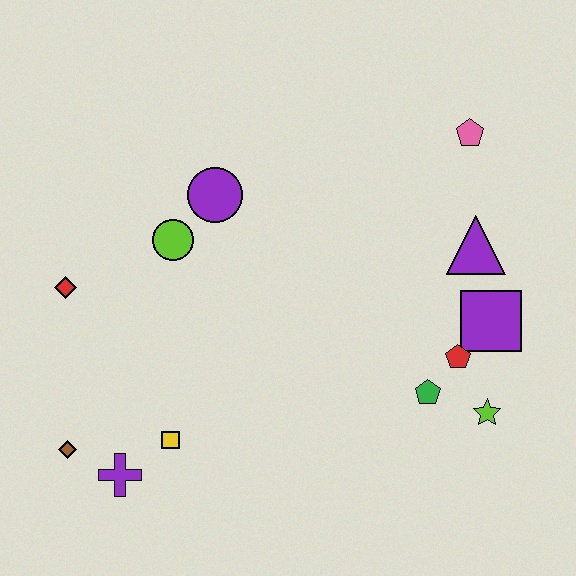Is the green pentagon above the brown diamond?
Yes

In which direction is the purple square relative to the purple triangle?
The purple square is below the purple triangle.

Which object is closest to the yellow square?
The purple cross is closest to the yellow square.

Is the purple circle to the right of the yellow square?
Yes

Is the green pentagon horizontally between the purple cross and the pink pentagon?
Yes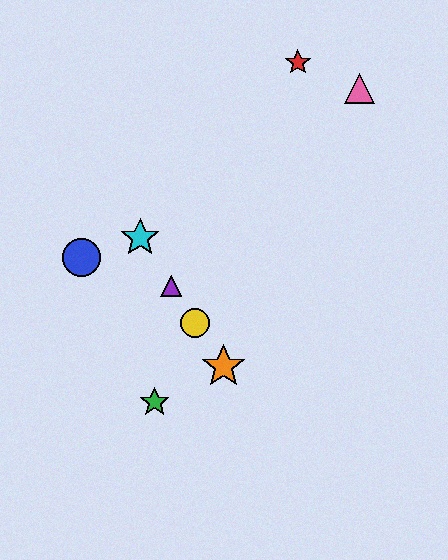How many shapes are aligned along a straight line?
4 shapes (the yellow circle, the purple triangle, the orange star, the cyan star) are aligned along a straight line.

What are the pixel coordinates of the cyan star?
The cyan star is at (140, 238).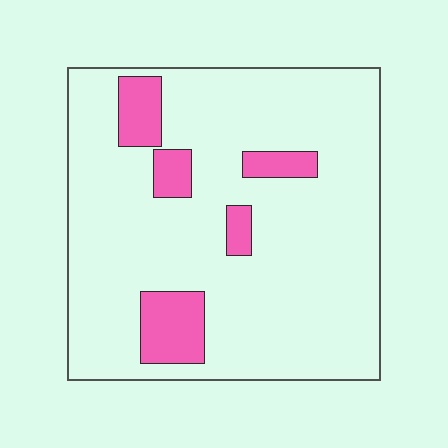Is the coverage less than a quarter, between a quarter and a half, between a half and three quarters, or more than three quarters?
Less than a quarter.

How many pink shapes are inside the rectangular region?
5.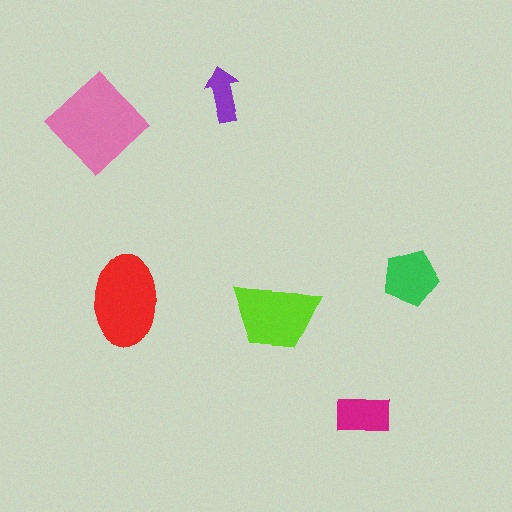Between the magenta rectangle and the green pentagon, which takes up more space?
The green pentagon.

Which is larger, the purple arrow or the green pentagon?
The green pentagon.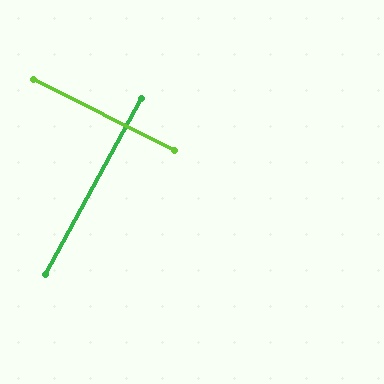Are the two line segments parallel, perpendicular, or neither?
Perpendicular — they meet at approximately 88°.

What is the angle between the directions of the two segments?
Approximately 88 degrees.